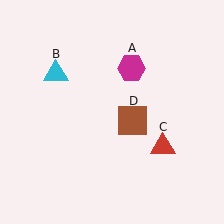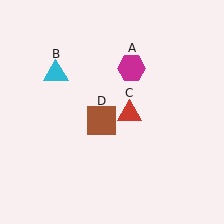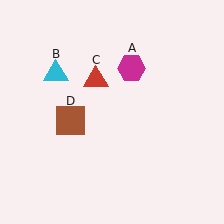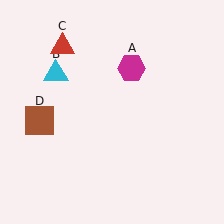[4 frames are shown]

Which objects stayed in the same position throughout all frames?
Magenta hexagon (object A) and cyan triangle (object B) remained stationary.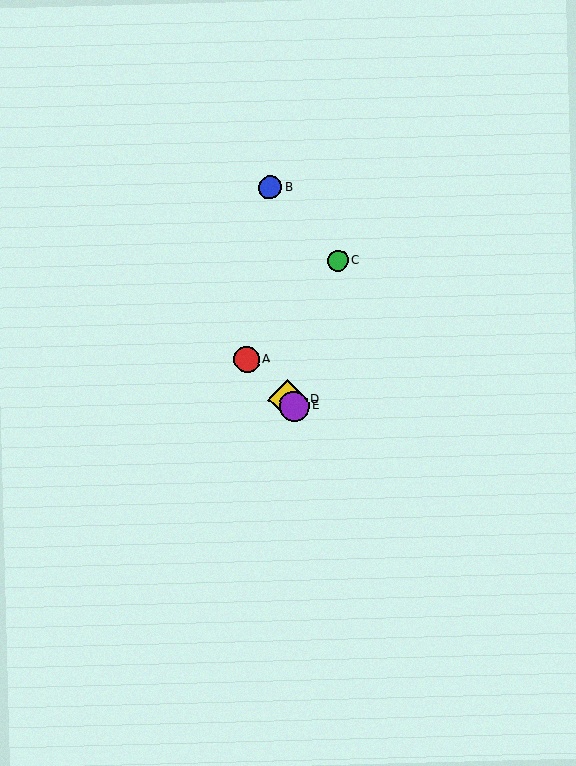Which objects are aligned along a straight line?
Objects A, D, E are aligned along a straight line.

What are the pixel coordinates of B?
Object B is at (270, 187).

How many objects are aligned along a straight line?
3 objects (A, D, E) are aligned along a straight line.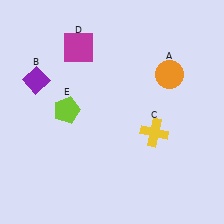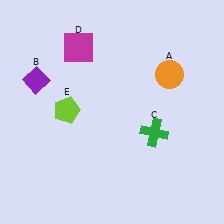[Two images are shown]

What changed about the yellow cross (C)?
In Image 1, C is yellow. In Image 2, it changed to green.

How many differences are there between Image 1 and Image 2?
There is 1 difference between the two images.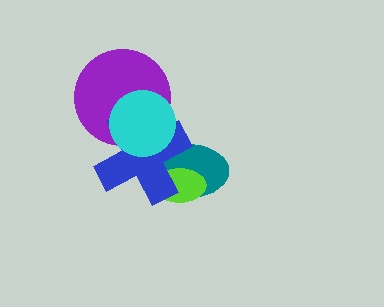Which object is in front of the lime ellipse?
The blue cross is in front of the lime ellipse.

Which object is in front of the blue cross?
The cyan circle is in front of the blue cross.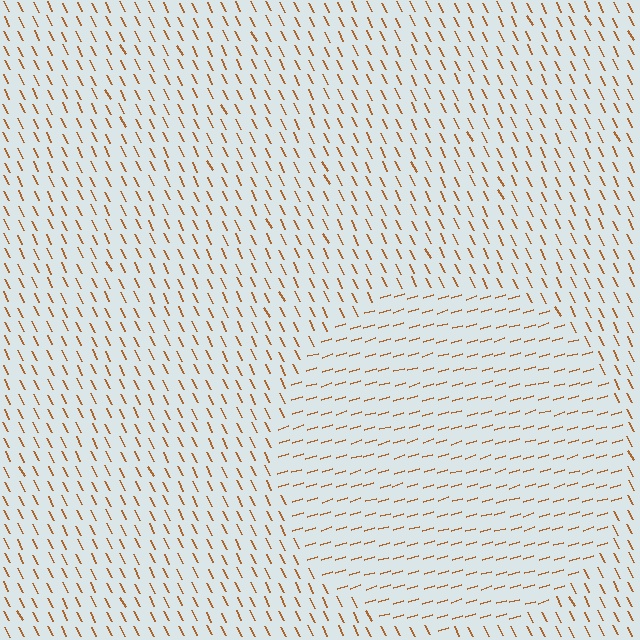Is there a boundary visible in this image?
Yes, there is a texture boundary formed by a change in line orientation.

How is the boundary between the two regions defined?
The boundary is defined purely by a change in line orientation (approximately 80 degrees difference). All lines are the same color and thickness.